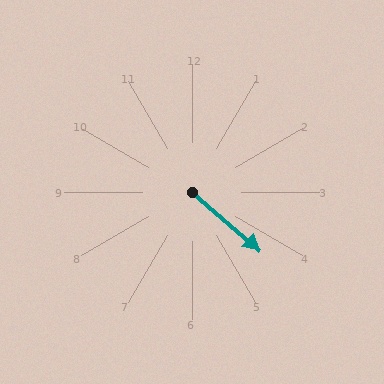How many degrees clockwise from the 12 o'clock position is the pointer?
Approximately 131 degrees.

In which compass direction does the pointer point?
Southeast.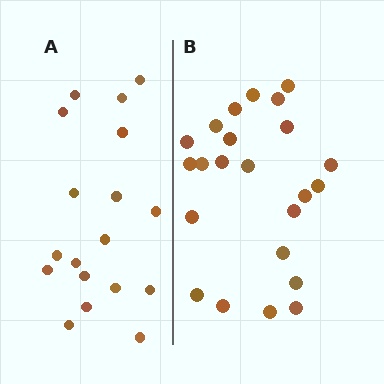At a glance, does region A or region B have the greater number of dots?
Region B (the right region) has more dots.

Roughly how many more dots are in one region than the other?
Region B has about 5 more dots than region A.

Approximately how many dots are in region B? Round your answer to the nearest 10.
About 20 dots. (The exact count is 23, which rounds to 20.)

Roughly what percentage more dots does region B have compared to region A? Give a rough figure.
About 30% more.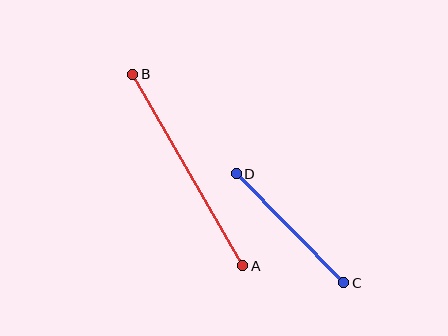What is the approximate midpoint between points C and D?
The midpoint is at approximately (290, 228) pixels.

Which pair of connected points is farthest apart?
Points A and B are farthest apart.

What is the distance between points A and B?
The distance is approximately 221 pixels.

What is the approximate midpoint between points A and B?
The midpoint is at approximately (188, 170) pixels.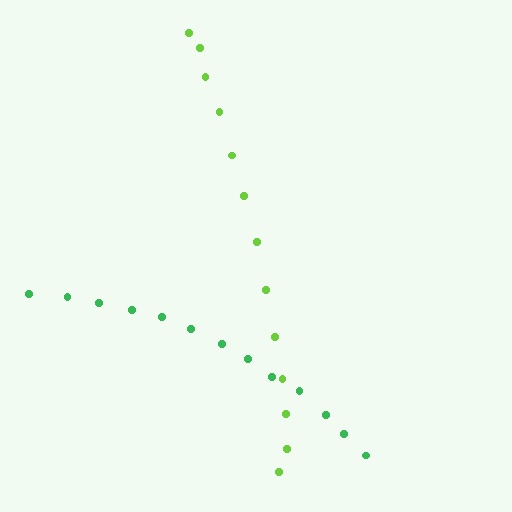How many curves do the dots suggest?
There are 2 distinct paths.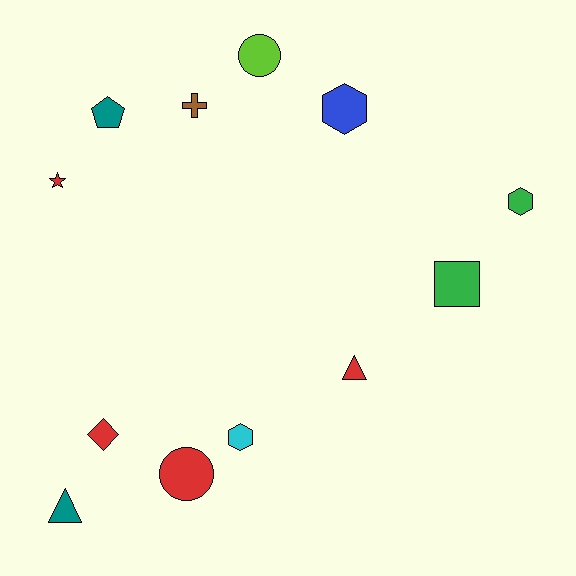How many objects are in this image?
There are 12 objects.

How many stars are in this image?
There is 1 star.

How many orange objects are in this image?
There are no orange objects.